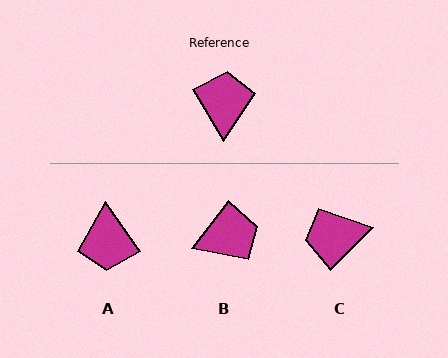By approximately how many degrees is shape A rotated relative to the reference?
Approximately 176 degrees clockwise.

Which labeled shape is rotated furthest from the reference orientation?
A, about 176 degrees away.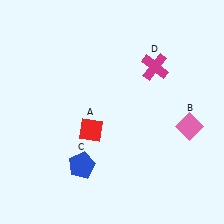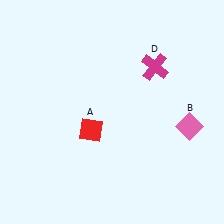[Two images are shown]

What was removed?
The blue pentagon (C) was removed in Image 2.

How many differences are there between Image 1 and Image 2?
There is 1 difference between the two images.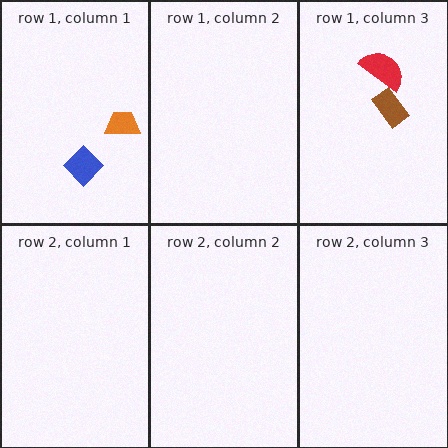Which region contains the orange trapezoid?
The row 1, column 1 region.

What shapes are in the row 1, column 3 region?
The brown rectangle, the red semicircle.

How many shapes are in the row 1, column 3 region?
2.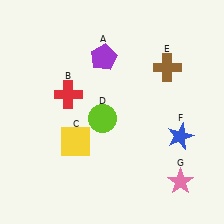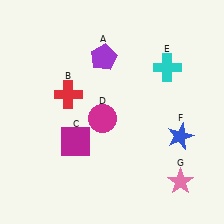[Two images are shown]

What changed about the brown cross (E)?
In Image 1, E is brown. In Image 2, it changed to cyan.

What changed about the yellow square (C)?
In Image 1, C is yellow. In Image 2, it changed to magenta.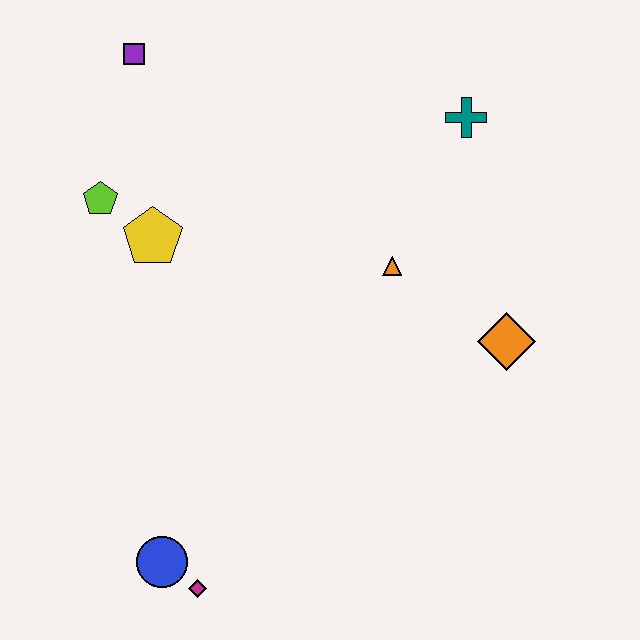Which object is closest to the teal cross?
The orange triangle is closest to the teal cross.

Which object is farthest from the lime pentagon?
The orange diamond is farthest from the lime pentagon.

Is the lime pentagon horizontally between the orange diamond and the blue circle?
No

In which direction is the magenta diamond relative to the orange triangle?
The magenta diamond is below the orange triangle.